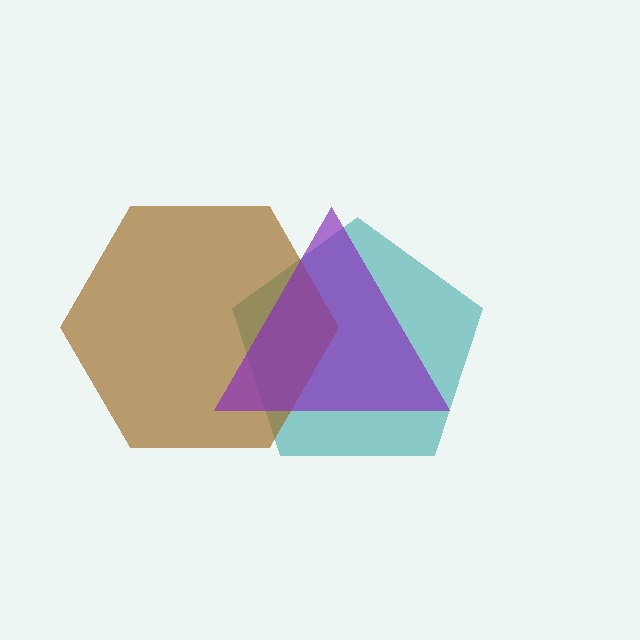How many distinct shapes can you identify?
There are 3 distinct shapes: a teal pentagon, a brown hexagon, a purple triangle.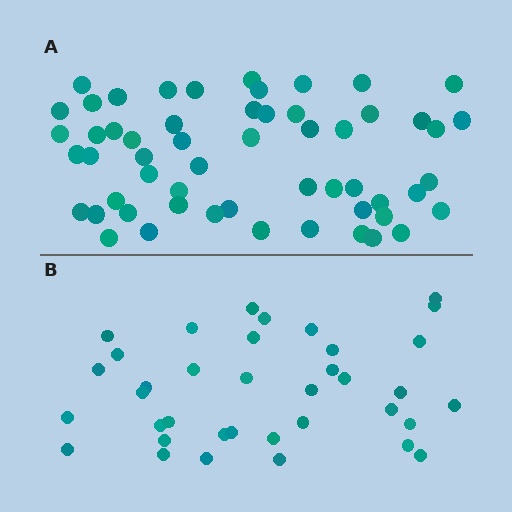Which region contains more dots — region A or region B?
Region A (the top region) has more dots.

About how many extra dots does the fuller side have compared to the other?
Region A has approximately 20 more dots than region B.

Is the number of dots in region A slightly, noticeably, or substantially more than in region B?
Region A has substantially more. The ratio is roughly 1.5 to 1.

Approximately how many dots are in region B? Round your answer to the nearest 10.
About 40 dots. (The exact count is 37, which rounds to 40.)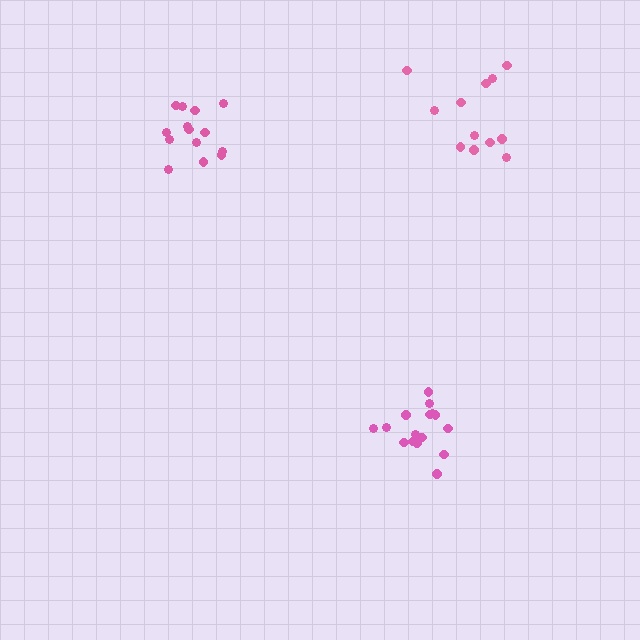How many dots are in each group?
Group 1: 16 dots, Group 2: 12 dots, Group 3: 14 dots (42 total).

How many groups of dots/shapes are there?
There are 3 groups.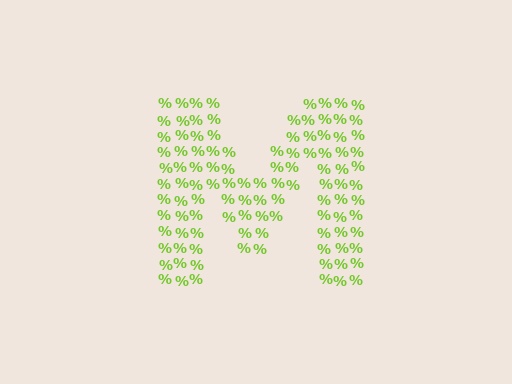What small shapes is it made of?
It is made of small percent signs.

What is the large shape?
The large shape is the letter M.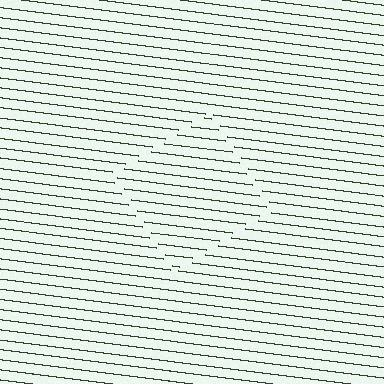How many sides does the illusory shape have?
4 sides — the line-ends trace a square.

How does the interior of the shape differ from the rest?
The interior of the shape contains the same grating, shifted by half a period — the contour is defined by the phase discontinuity where line-ends from the inner and outer gratings abut.